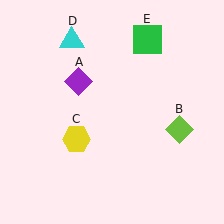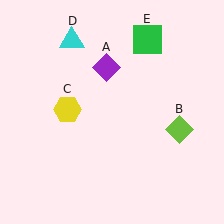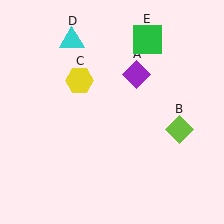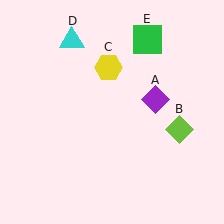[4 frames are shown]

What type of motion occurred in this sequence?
The purple diamond (object A), yellow hexagon (object C) rotated clockwise around the center of the scene.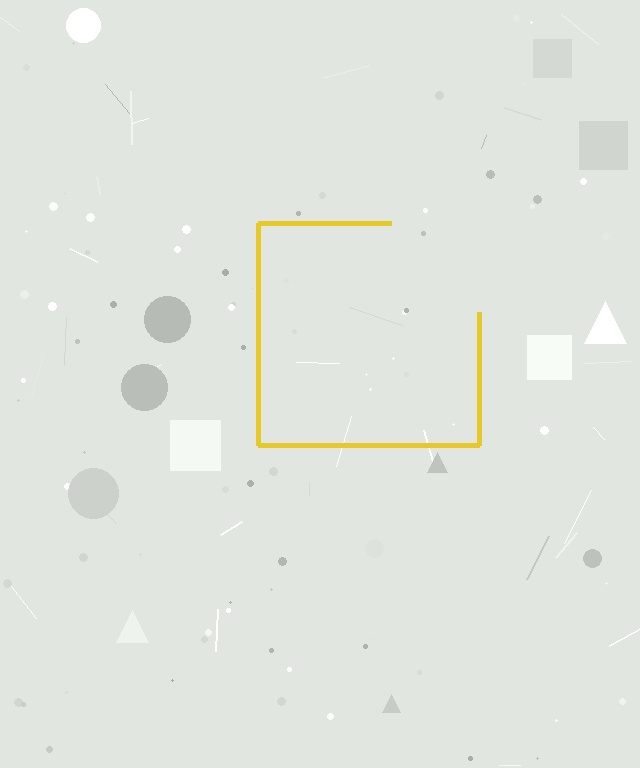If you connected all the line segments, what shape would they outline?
They would outline a square.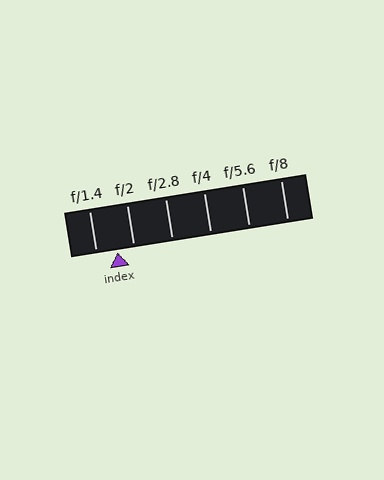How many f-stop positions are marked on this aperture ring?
There are 6 f-stop positions marked.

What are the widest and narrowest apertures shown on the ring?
The widest aperture shown is f/1.4 and the narrowest is f/8.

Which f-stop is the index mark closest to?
The index mark is closest to f/2.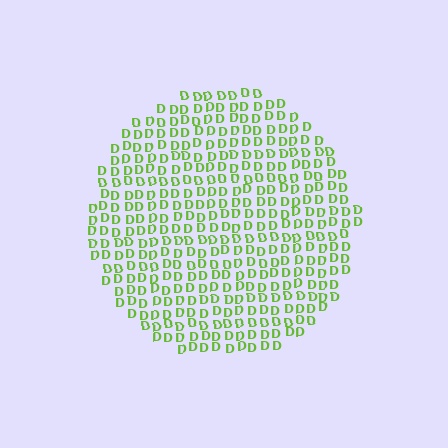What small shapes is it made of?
It is made of small letter D's.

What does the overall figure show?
The overall figure shows a circle.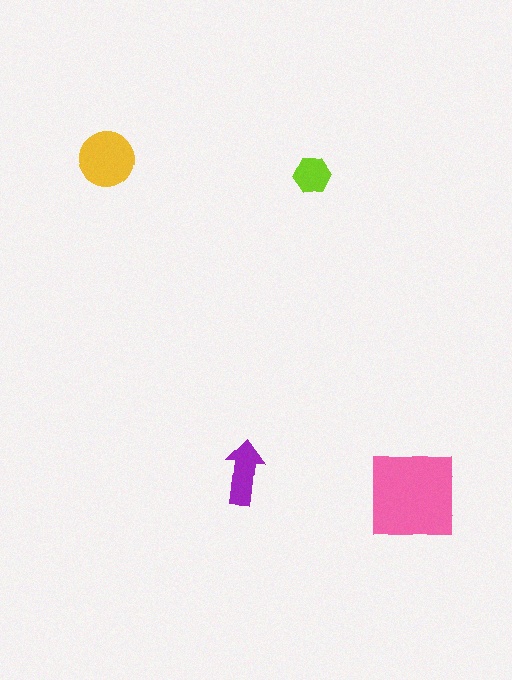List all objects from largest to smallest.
The pink square, the yellow circle, the purple arrow, the lime hexagon.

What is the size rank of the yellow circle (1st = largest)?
2nd.